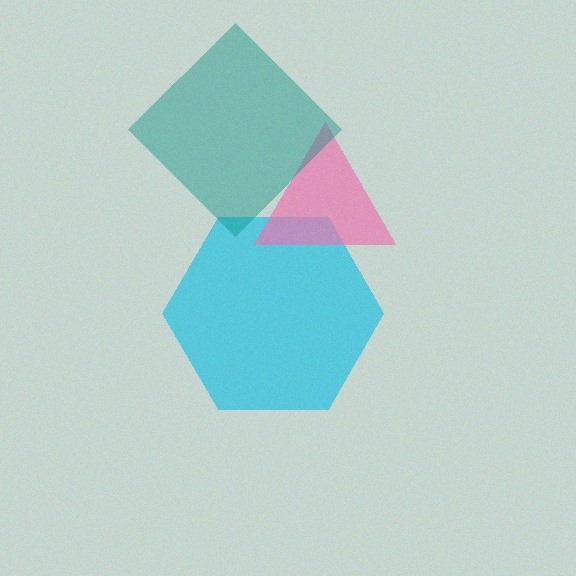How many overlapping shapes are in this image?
There are 3 overlapping shapes in the image.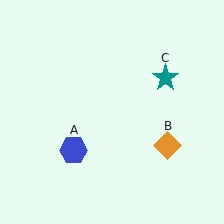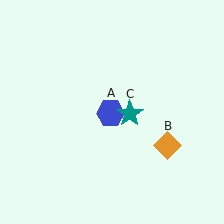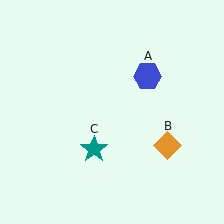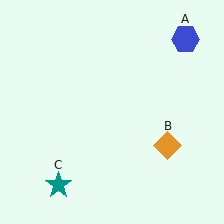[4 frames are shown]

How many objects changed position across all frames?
2 objects changed position: blue hexagon (object A), teal star (object C).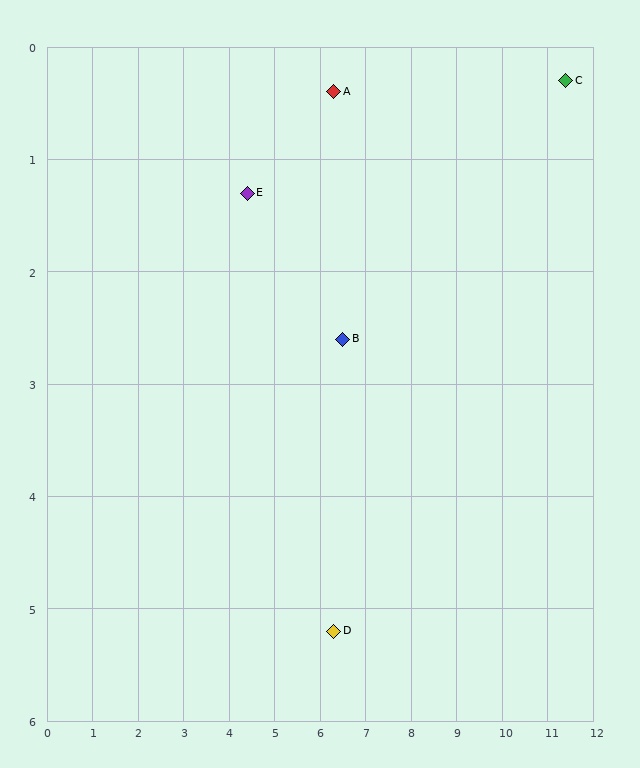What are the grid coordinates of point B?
Point B is at approximately (6.5, 2.6).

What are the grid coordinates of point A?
Point A is at approximately (6.3, 0.4).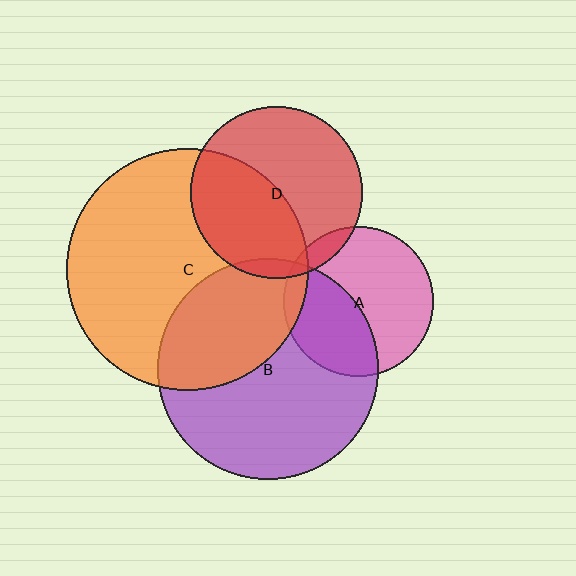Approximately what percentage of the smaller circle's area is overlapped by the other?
Approximately 5%.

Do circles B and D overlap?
Yes.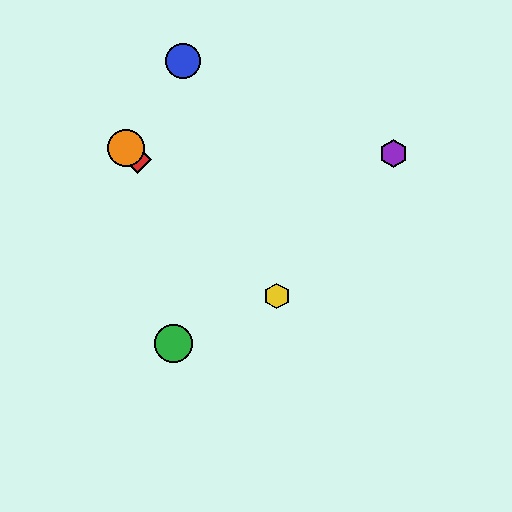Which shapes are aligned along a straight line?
The red diamond, the yellow hexagon, the orange circle are aligned along a straight line.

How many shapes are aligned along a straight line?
3 shapes (the red diamond, the yellow hexagon, the orange circle) are aligned along a straight line.